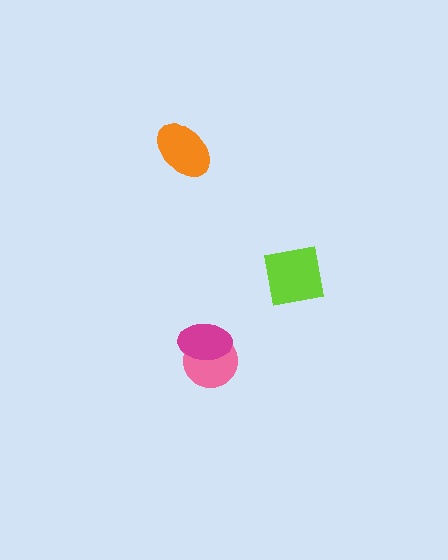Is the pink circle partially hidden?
Yes, it is partially covered by another shape.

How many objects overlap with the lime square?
0 objects overlap with the lime square.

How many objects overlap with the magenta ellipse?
1 object overlaps with the magenta ellipse.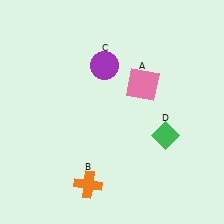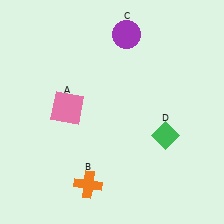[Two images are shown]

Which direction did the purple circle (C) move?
The purple circle (C) moved up.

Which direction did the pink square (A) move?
The pink square (A) moved left.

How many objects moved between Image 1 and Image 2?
2 objects moved between the two images.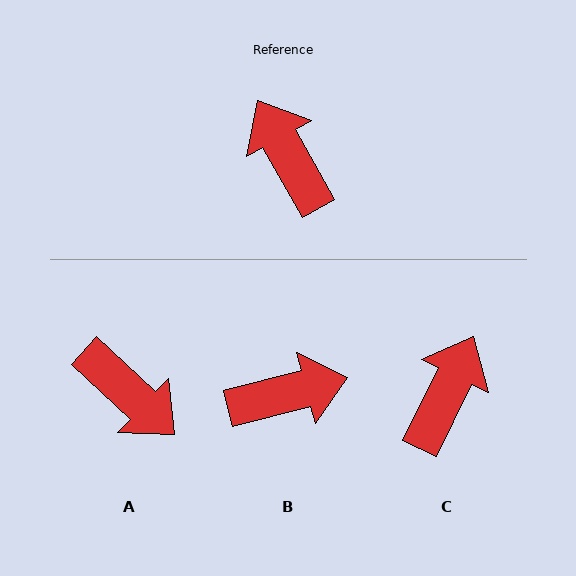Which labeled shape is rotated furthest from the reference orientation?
A, about 162 degrees away.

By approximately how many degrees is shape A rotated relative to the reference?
Approximately 162 degrees clockwise.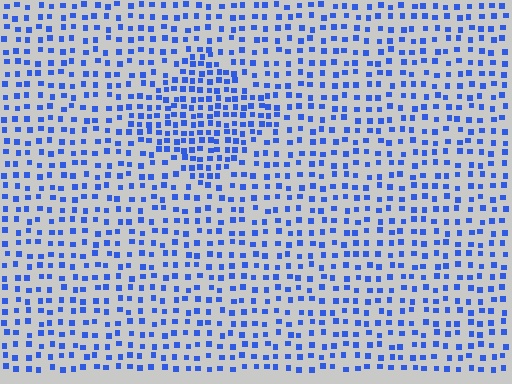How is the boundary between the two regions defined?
The boundary is defined by a change in element density (approximately 1.8x ratio). All elements are the same color, size, and shape.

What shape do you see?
I see a diamond.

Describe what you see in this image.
The image contains small blue elements arranged at two different densities. A diamond-shaped region is visible where the elements are more densely packed than the surrounding area.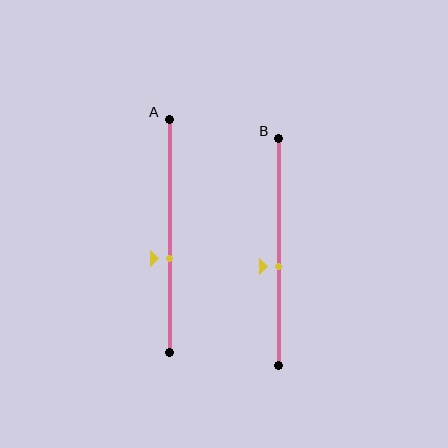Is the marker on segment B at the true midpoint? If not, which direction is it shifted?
No, the marker on segment B is shifted downward by about 6% of the segment length.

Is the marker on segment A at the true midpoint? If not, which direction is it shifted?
No, the marker on segment A is shifted downward by about 10% of the segment length.